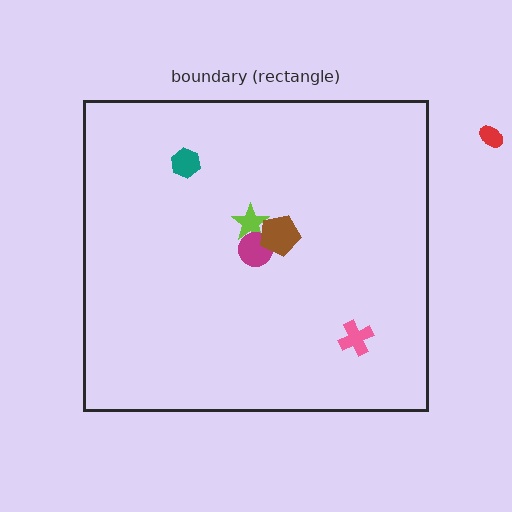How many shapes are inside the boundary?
5 inside, 1 outside.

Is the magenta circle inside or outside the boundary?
Inside.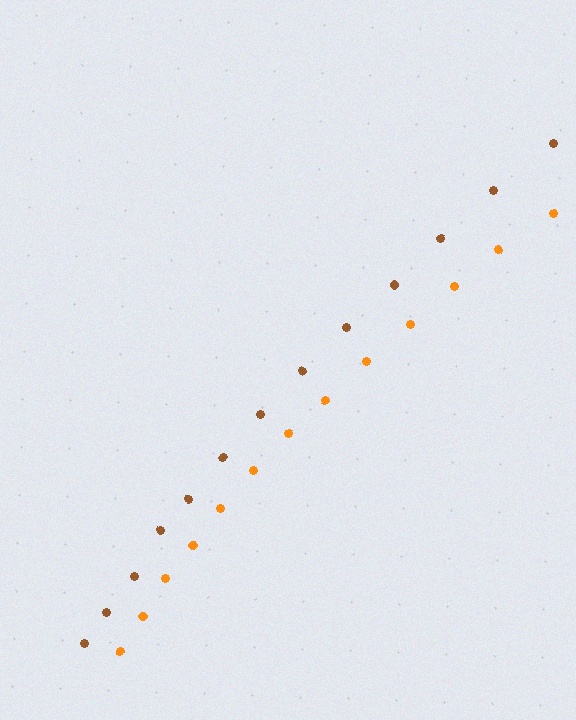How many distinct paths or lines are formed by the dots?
There are 2 distinct paths.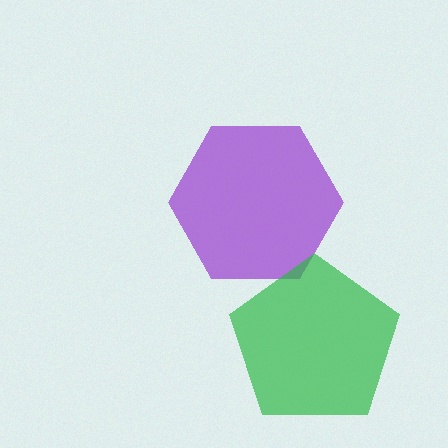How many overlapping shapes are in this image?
There are 2 overlapping shapes in the image.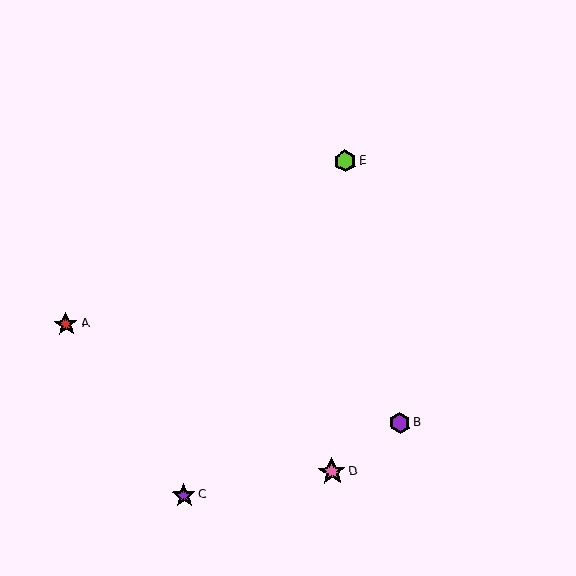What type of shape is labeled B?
Shape B is a purple hexagon.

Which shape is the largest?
The pink star (labeled D) is the largest.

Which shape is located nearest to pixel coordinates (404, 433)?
The purple hexagon (labeled B) at (400, 423) is nearest to that location.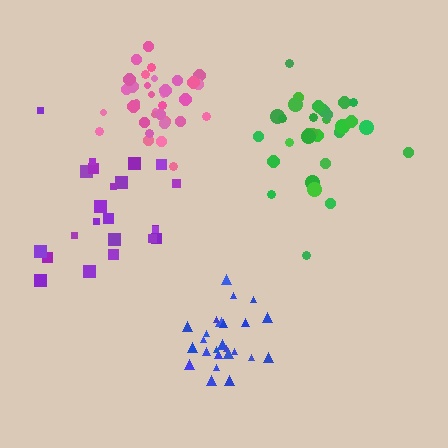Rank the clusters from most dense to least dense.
pink, blue, green, purple.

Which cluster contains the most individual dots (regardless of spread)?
Pink (35).